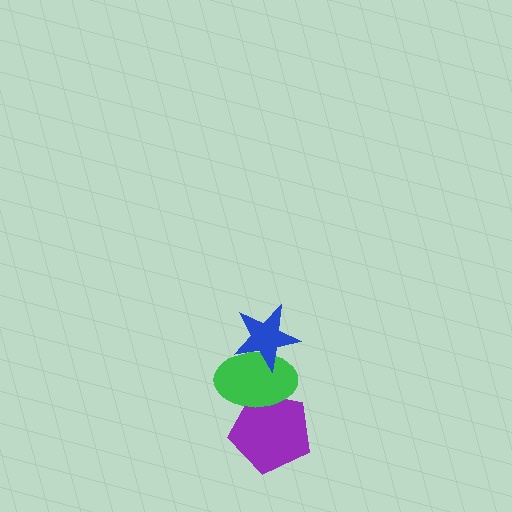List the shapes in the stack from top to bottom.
From top to bottom: the blue star, the green ellipse, the purple pentagon.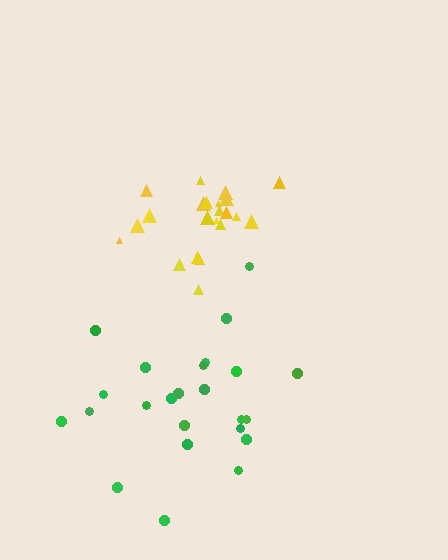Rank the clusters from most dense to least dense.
yellow, green.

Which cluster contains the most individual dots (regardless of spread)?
Green (24).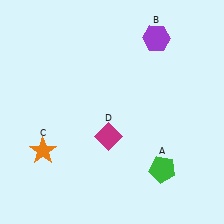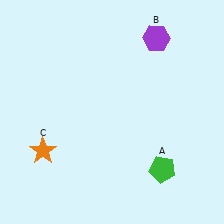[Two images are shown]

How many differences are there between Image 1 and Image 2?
There is 1 difference between the two images.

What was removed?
The magenta diamond (D) was removed in Image 2.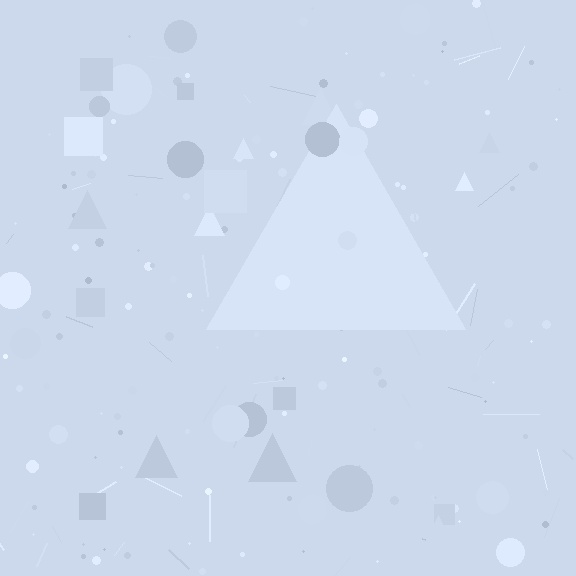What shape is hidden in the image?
A triangle is hidden in the image.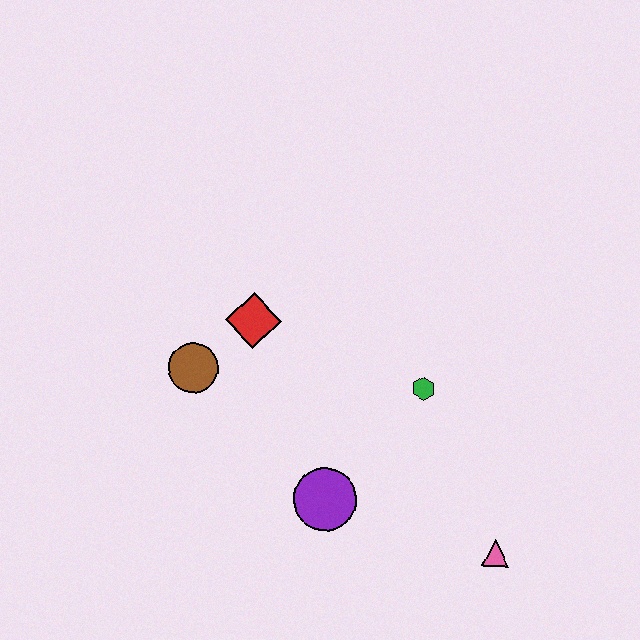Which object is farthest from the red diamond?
The pink triangle is farthest from the red diamond.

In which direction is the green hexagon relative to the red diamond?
The green hexagon is to the right of the red diamond.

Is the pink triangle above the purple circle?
No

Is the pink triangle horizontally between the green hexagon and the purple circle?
No